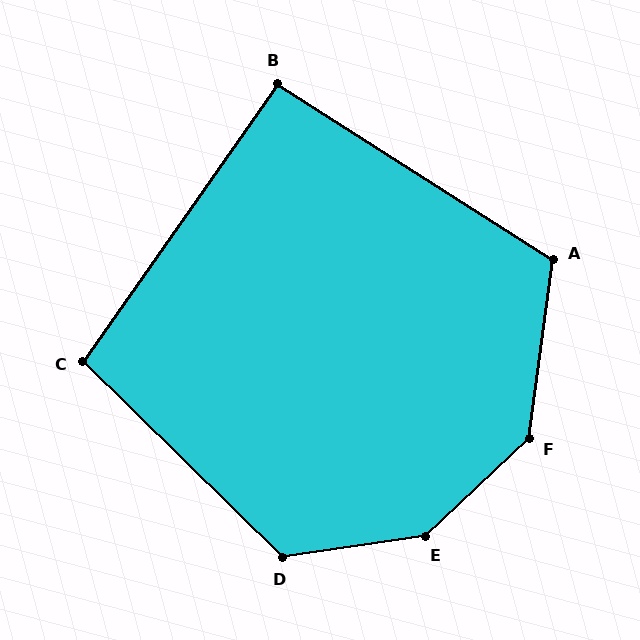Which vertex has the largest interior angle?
E, at approximately 145 degrees.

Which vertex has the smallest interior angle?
B, at approximately 92 degrees.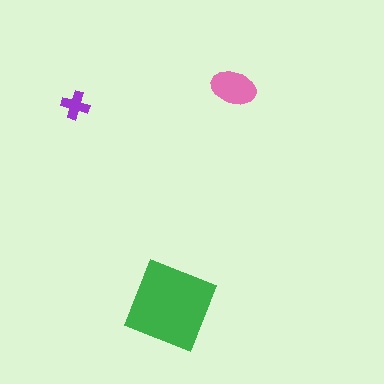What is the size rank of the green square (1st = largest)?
1st.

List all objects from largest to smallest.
The green square, the pink ellipse, the purple cross.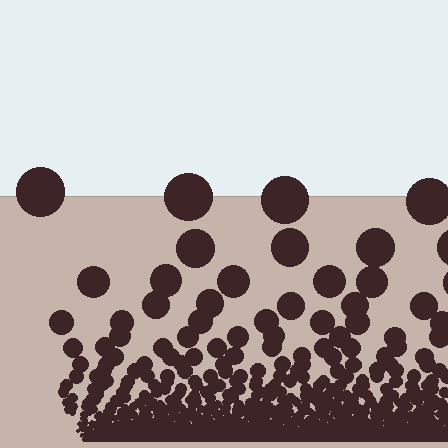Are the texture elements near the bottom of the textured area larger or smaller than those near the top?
Smaller. The gradient is inverted — elements near the bottom are smaller and denser.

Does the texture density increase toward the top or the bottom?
Density increases toward the bottom.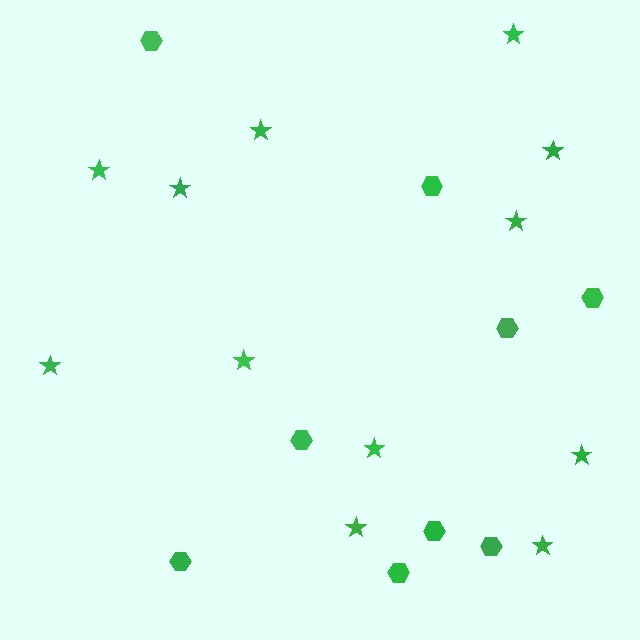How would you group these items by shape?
There are 2 groups: one group of stars (12) and one group of hexagons (9).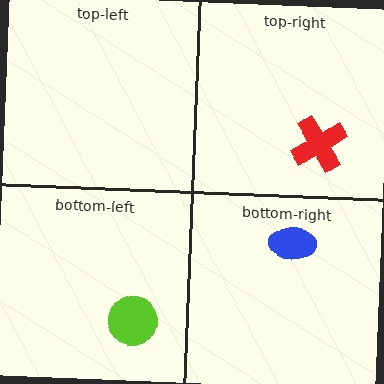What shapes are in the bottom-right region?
The blue ellipse.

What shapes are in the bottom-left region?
The lime circle.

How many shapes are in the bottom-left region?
1.